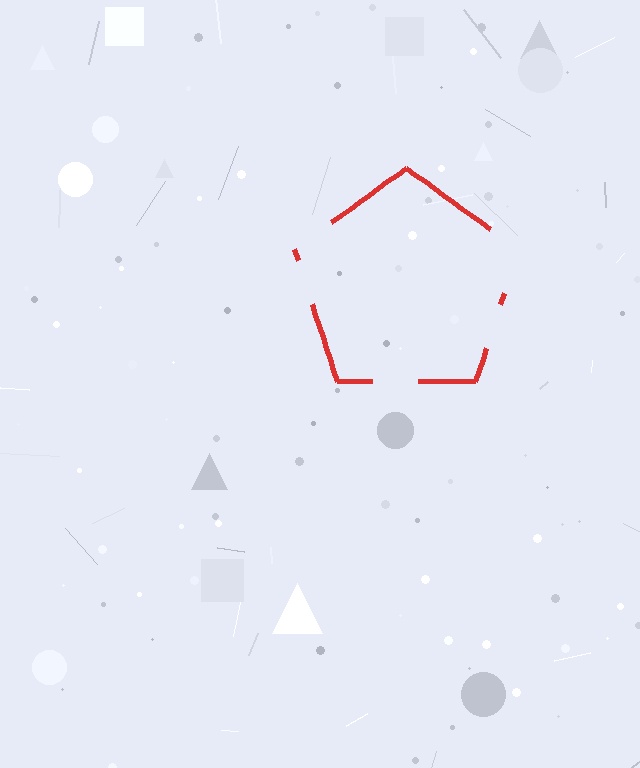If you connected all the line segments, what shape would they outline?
They would outline a pentagon.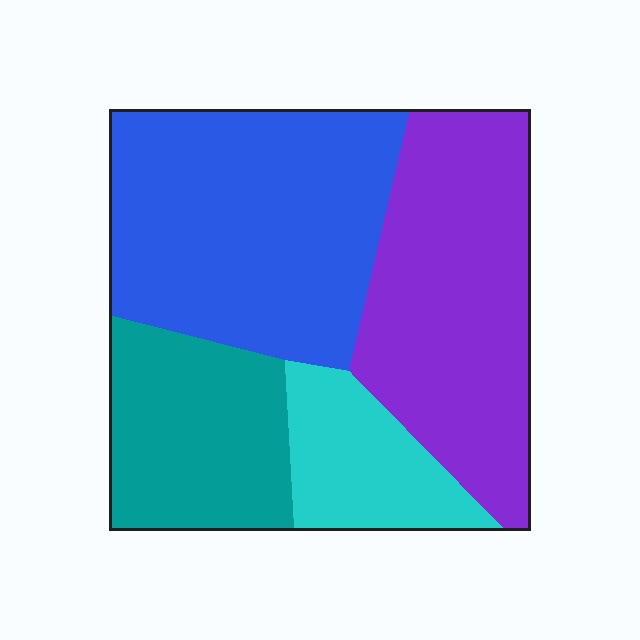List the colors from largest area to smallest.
From largest to smallest: blue, purple, teal, cyan.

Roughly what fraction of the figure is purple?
Purple covers about 30% of the figure.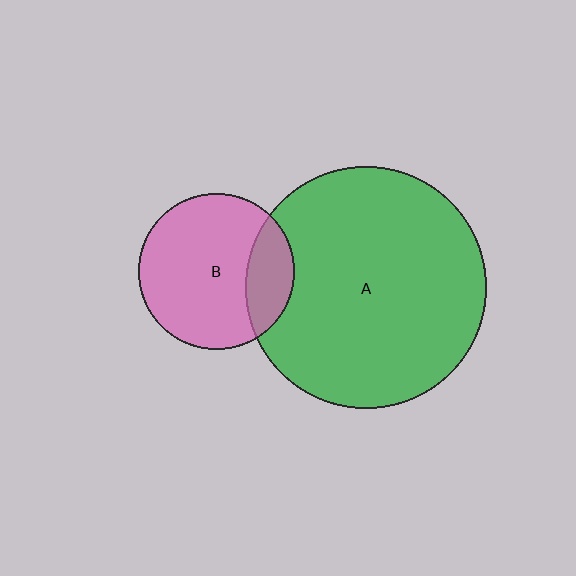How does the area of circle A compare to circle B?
Approximately 2.4 times.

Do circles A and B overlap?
Yes.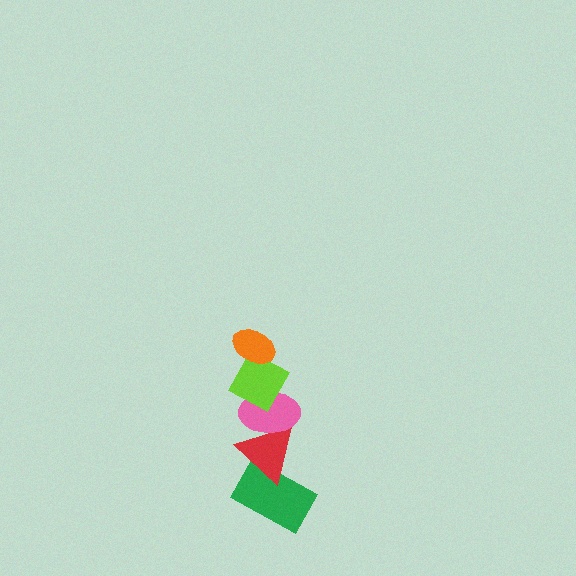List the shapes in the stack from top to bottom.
From top to bottom: the orange ellipse, the lime diamond, the pink ellipse, the red triangle, the green rectangle.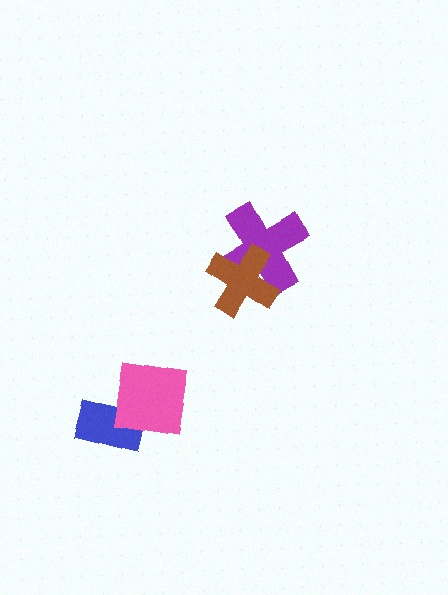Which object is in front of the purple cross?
The brown cross is in front of the purple cross.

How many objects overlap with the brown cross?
1 object overlaps with the brown cross.